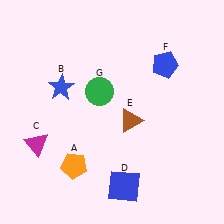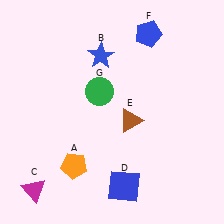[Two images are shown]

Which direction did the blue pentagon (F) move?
The blue pentagon (F) moved up.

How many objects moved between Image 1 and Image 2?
3 objects moved between the two images.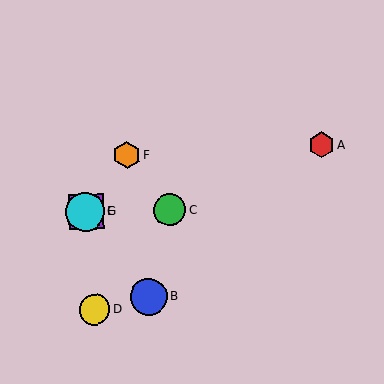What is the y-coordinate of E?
Object E is at y≈211.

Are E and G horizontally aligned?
Yes, both are at y≈211.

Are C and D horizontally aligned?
No, C is at y≈210 and D is at y≈309.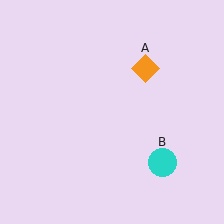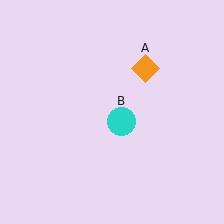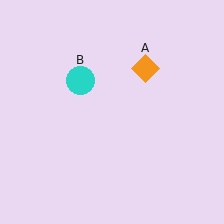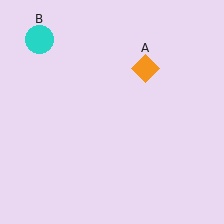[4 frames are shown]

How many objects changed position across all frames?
1 object changed position: cyan circle (object B).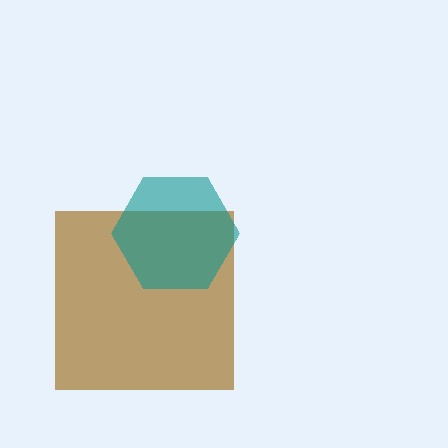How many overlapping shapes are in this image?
There are 2 overlapping shapes in the image.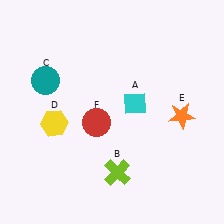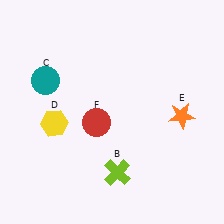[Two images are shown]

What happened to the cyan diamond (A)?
The cyan diamond (A) was removed in Image 2. It was in the top-right area of Image 1.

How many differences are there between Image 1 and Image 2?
There is 1 difference between the two images.